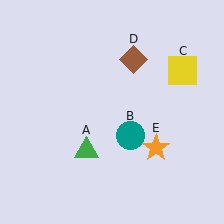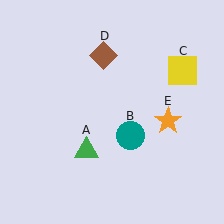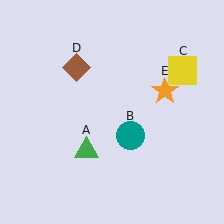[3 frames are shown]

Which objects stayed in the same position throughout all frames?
Green triangle (object A) and teal circle (object B) and yellow square (object C) remained stationary.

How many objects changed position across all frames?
2 objects changed position: brown diamond (object D), orange star (object E).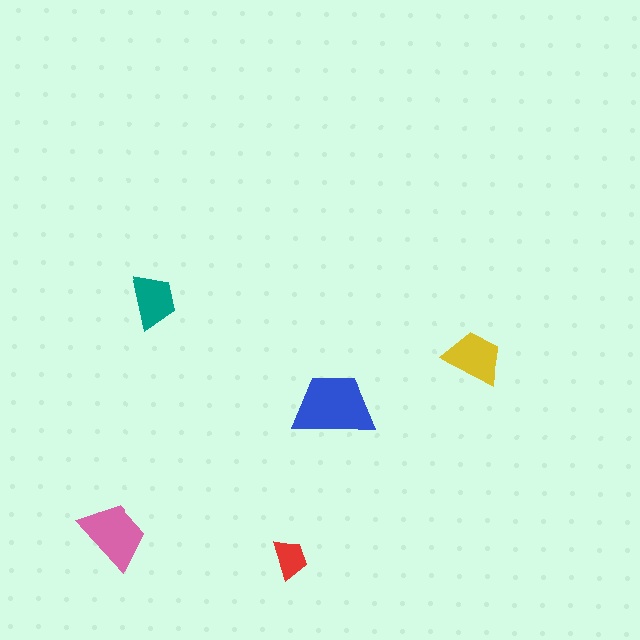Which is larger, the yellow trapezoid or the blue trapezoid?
The blue one.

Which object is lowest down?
The red trapezoid is bottommost.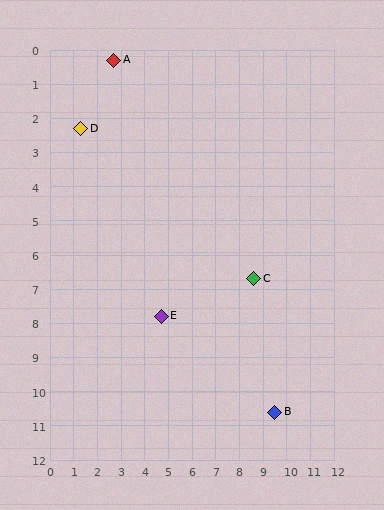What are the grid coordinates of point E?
Point E is at approximately (4.7, 7.8).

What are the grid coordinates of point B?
Point B is at approximately (9.5, 10.6).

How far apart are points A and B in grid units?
Points A and B are about 12.3 grid units apart.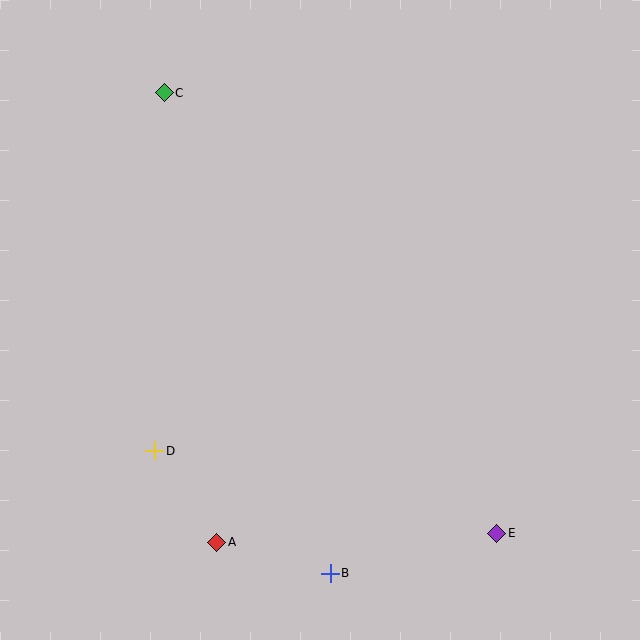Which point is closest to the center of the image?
Point D at (155, 451) is closest to the center.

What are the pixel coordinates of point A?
Point A is at (217, 542).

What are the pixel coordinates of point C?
Point C is at (164, 93).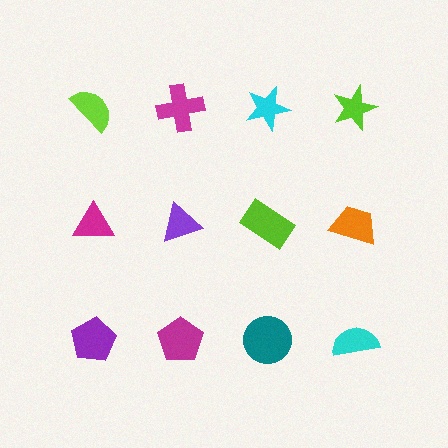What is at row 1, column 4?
A lime star.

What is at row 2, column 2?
A purple triangle.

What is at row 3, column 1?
A purple pentagon.